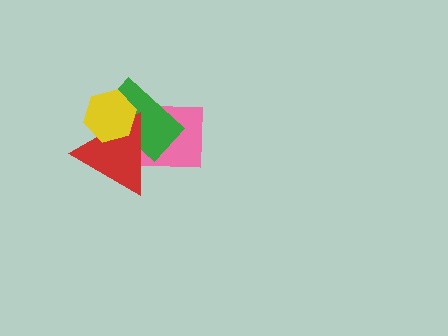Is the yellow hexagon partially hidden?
No, no other shape covers it.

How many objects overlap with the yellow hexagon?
2 objects overlap with the yellow hexagon.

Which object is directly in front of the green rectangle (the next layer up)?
The red triangle is directly in front of the green rectangle.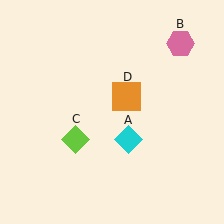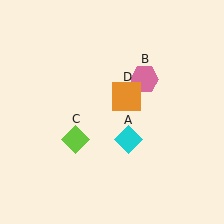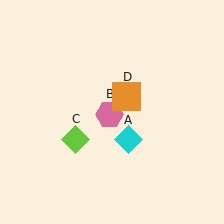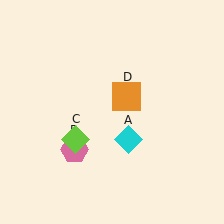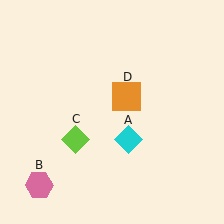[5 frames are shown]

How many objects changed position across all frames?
1 object changed position: pink hexagon (object B).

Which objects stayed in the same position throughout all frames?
Cyan diamond (object A) and lime diamond (object C) and orange square (object D) remained stationary.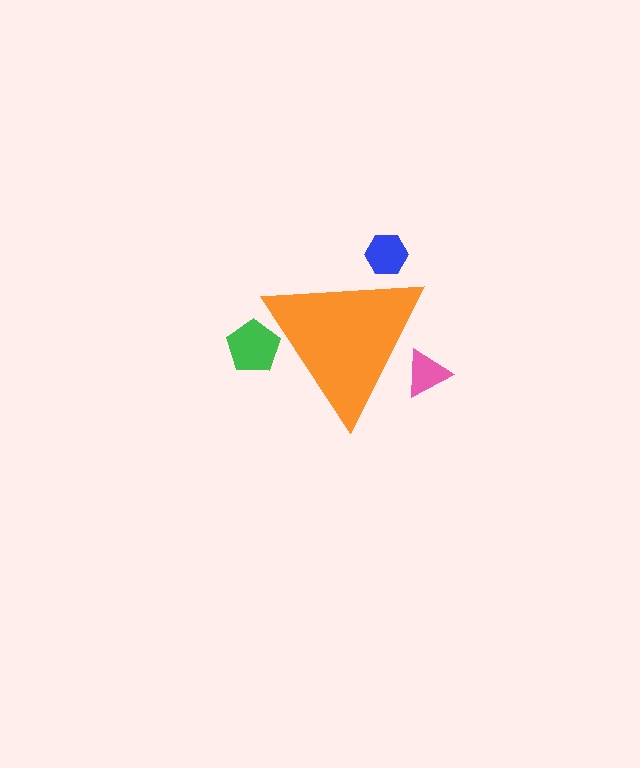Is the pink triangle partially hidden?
Yes, the pink triangle is partially hidden behind the orange triangle.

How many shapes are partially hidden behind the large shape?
3 shapes are partially hidden.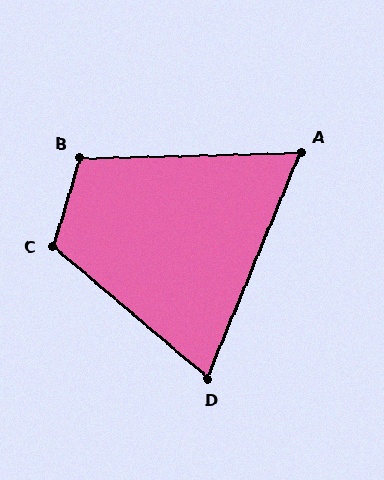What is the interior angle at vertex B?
Approximately 108 degrees (obtuse).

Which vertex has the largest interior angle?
C, at approximately 114 degrees.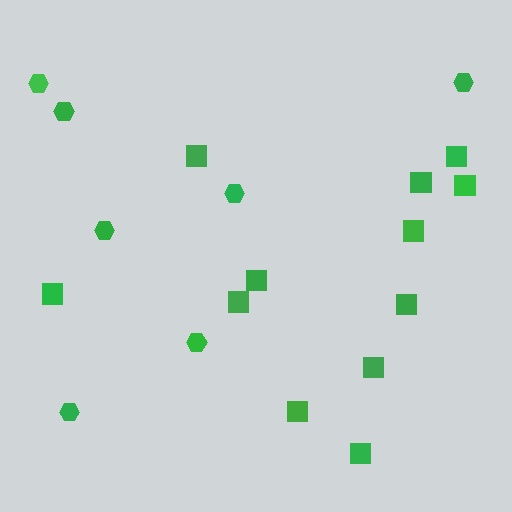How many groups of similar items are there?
There are 2 groups: one group of squares (12) and one group of hexagons (7).